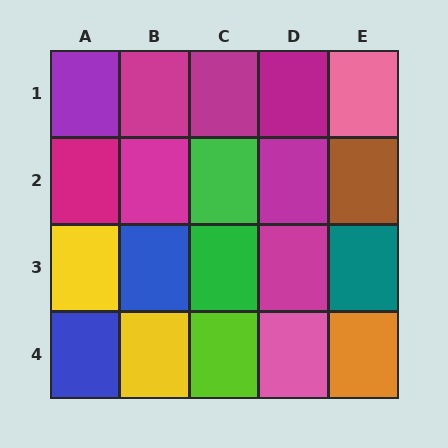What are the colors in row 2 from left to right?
Magenta, magenta, green, magenta, brown.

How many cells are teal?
1 cell is teal.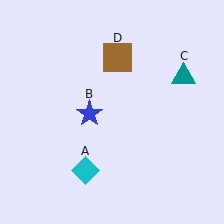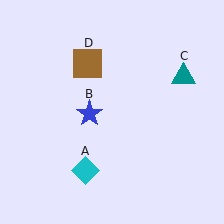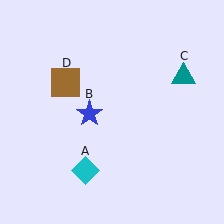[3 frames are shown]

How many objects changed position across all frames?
1 object changed position: brown square (object D).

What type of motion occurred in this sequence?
The brown square (object D) rotated counterclockwise around the center of the scene.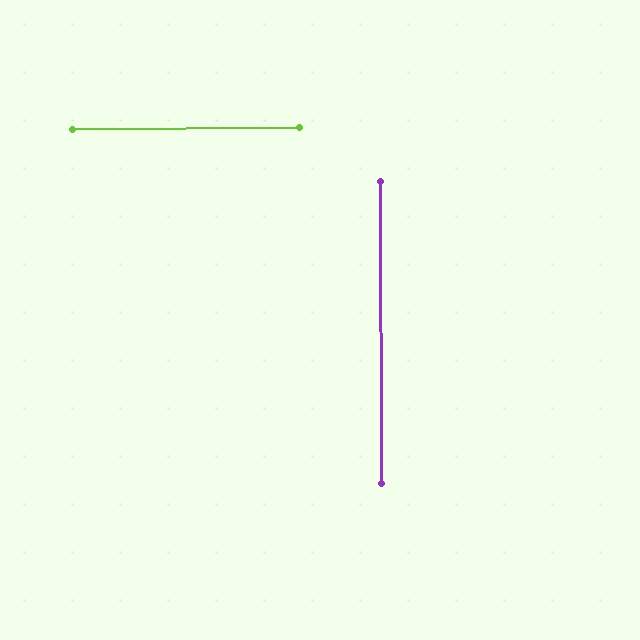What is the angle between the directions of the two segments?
Approximately 90 degrees.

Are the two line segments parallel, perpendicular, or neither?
Perpendicular — they meet at approximately 90°.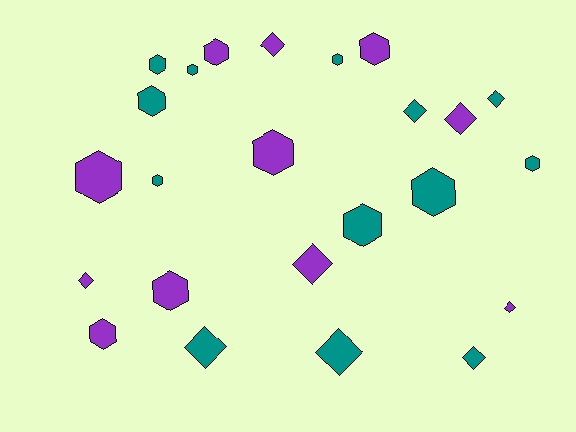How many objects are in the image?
There are 24 objects.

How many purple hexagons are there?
There are 6 purple hexagons.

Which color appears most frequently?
Teal, with 13 objects.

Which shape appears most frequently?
Hexagon, with 14 objects.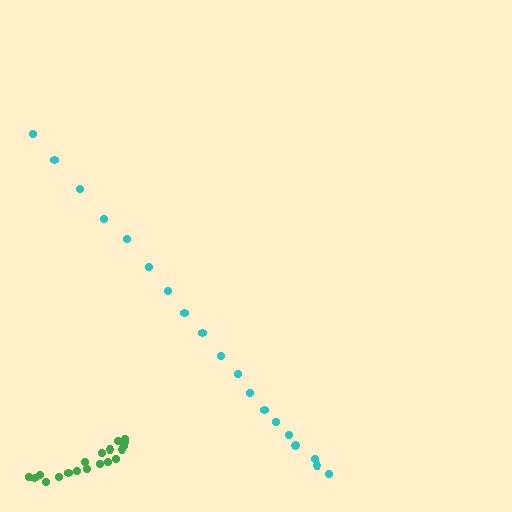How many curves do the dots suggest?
There are 2 distinct paths.